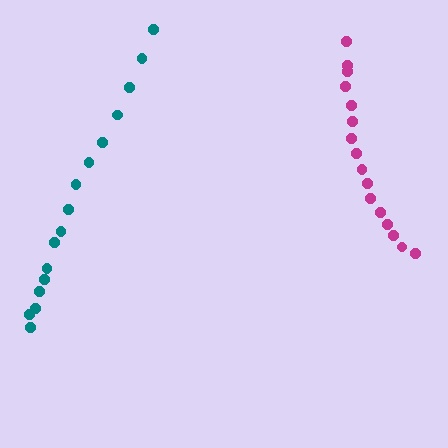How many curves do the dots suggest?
There are 2 distinct paths.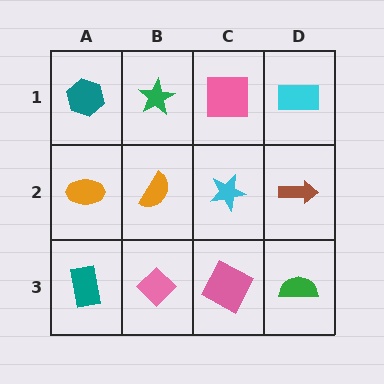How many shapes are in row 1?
4 shapes.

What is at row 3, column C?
A pink square.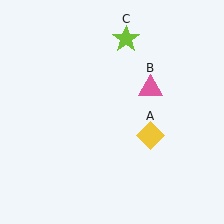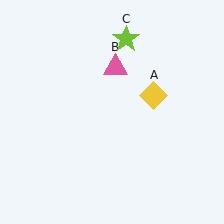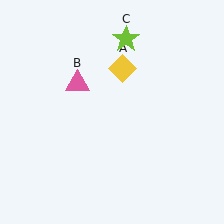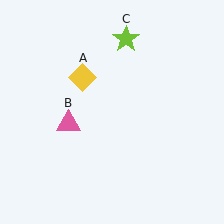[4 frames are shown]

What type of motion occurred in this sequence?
The yellow diamond (object A), pink triangle (object B) rotated counterclockwise around the center of the scene.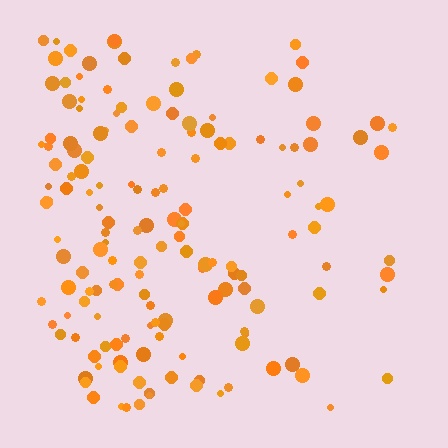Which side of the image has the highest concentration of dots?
The left.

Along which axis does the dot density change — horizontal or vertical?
Horizontal.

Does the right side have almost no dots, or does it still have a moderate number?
Still a moderate number, just noticeably fewer than the left.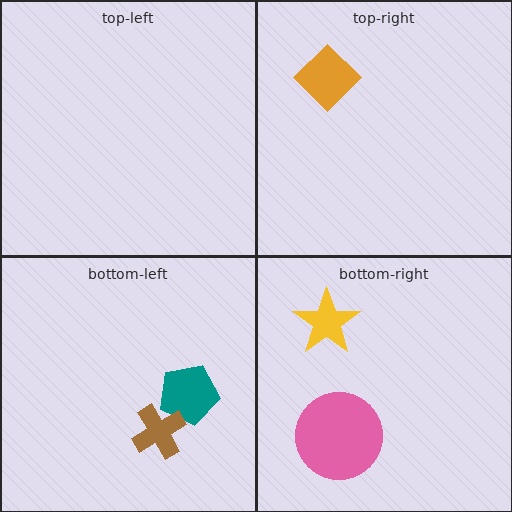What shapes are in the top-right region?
The orange diamond.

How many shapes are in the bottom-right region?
2.